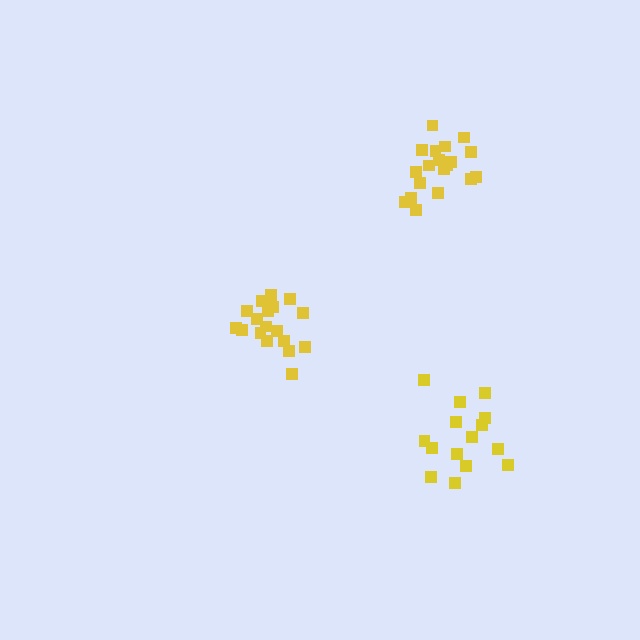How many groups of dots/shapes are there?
There are 3 groups.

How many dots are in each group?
Group 1: 18 dots, Group 2: 15 dots, Group 3: 20 dots (53 total).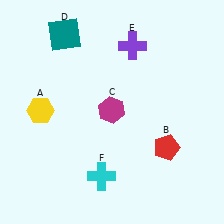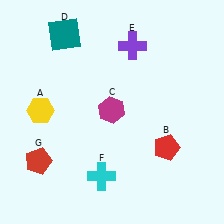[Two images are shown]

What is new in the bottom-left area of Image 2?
A red pentagon (G) was added in the bottom-left area of Image 2.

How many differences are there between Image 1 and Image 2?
There is 1 difference between the two images.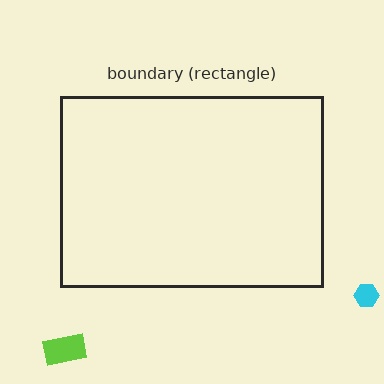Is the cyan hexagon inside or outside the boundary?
Outside.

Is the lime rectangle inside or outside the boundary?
Outside.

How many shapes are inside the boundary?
0 inside, 2 outside.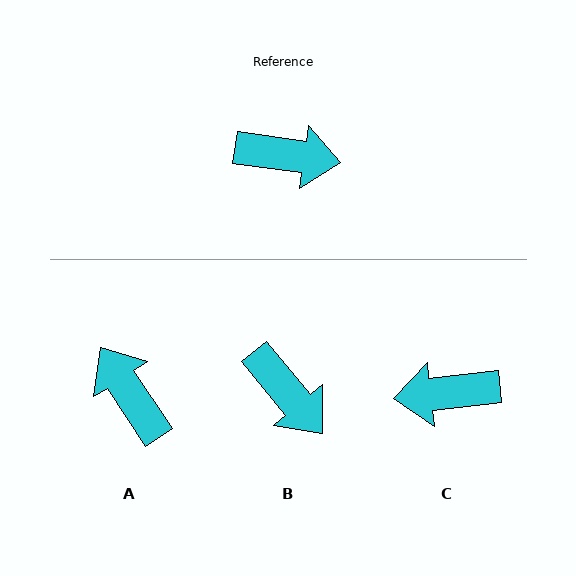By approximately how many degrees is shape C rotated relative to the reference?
Approximately 166 degrees clockwise.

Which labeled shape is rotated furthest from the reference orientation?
C, about 166 degrees away.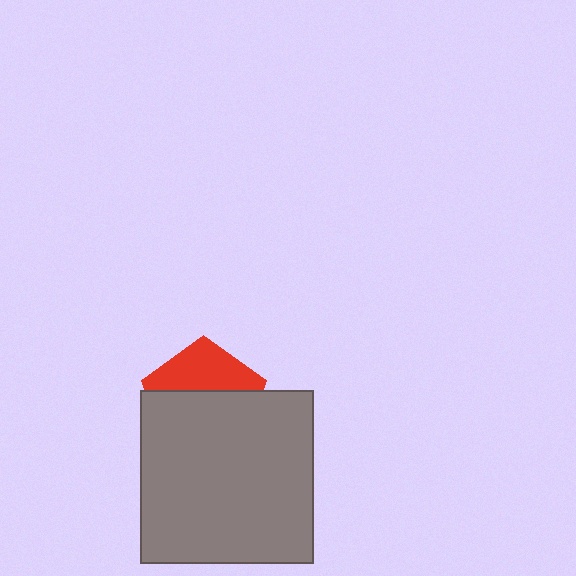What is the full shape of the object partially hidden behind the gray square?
The partially hidden object is a red pentagon.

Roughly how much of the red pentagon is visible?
A small part of it is visible (roughly 38%).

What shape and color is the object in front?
The object in front is a gray square.